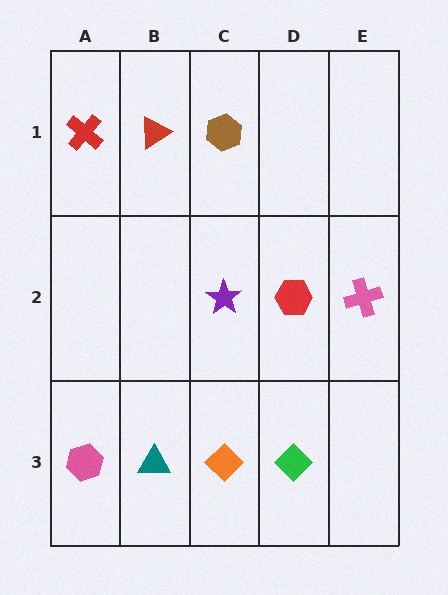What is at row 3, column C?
An orange diamond.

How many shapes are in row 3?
4 shapes.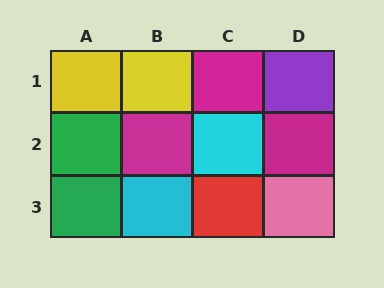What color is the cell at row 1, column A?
Yellow.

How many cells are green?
2 cells are green.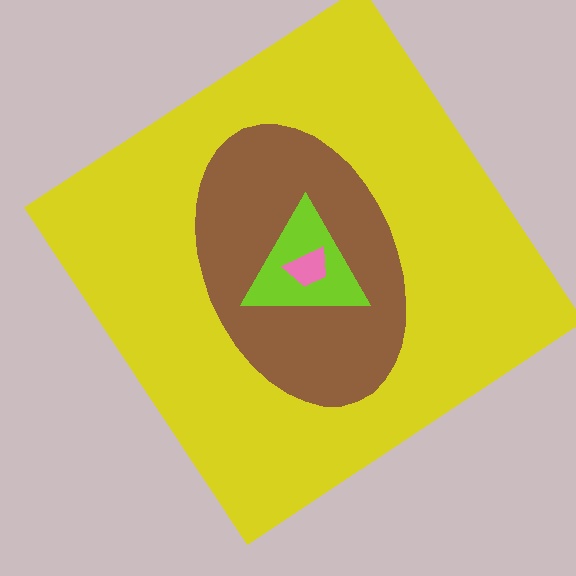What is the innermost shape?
The pink trapezoid.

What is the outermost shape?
The yellow diamond.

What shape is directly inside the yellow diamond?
The brown ellipse.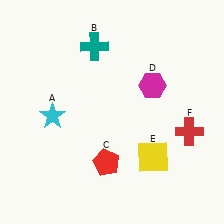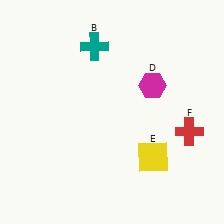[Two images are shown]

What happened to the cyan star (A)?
The cyan star (A) was removed in Image 2. It was in the bottom-left area of Image 1.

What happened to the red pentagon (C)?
The red pentagon (C) was removed in Image 2. It was in the bottom-left area of Image 1.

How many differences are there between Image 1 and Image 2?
There are 2 differences between the two images.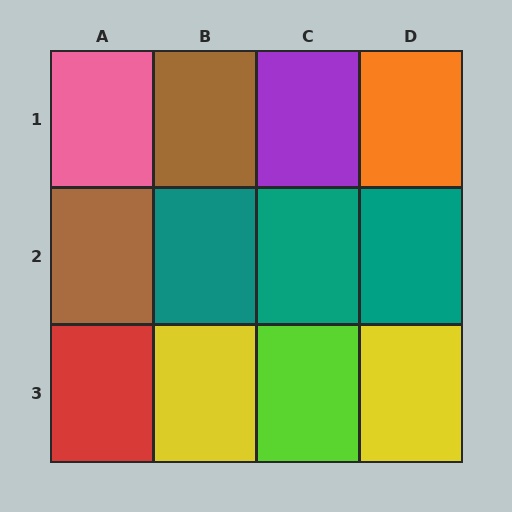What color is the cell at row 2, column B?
Teal.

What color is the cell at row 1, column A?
Pink.